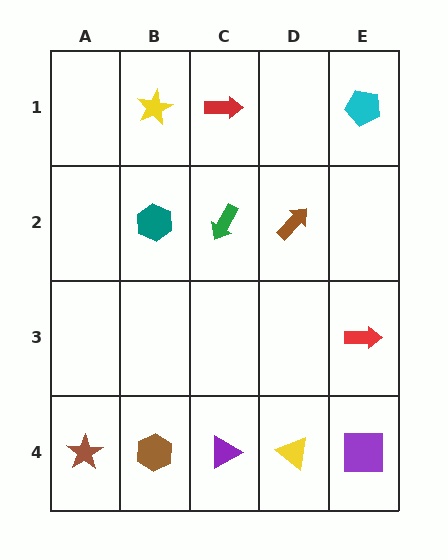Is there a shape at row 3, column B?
No, that cell is empty.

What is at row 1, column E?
A cyan pentagon.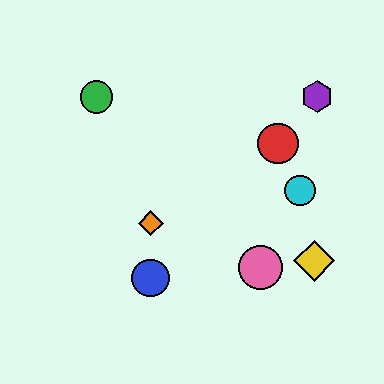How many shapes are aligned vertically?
2 shapes (the blue circle, the orange diamond) are aligned vertically.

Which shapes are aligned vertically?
The blue circle, the orange diamond are aligned vertically.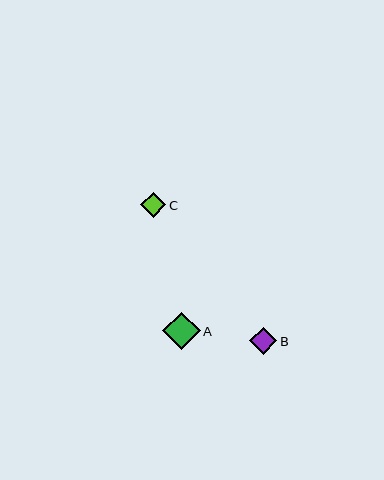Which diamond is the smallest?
Diamond C is the smallest with a size of approximately 25 pixels.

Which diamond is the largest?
Diamond A is the largest with a size of approximately 37 pixels.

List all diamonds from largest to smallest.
From largest to smallest: A, B, C.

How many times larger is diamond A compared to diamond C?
Diamond A is approximately 1.5 times the size of diamond C.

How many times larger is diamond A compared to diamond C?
Diamond A is approximately 1.5 times the size of diamond C.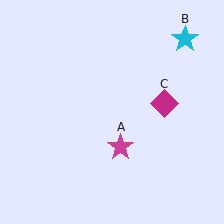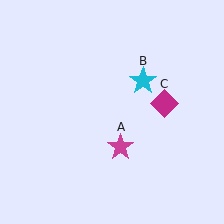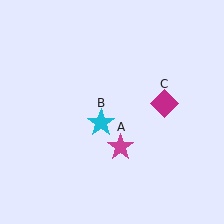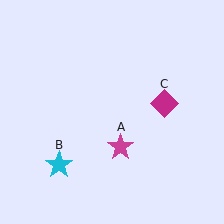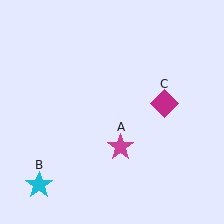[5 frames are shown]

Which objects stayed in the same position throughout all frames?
Magenta star (object A) and magenta diamond (object C) remained stationary.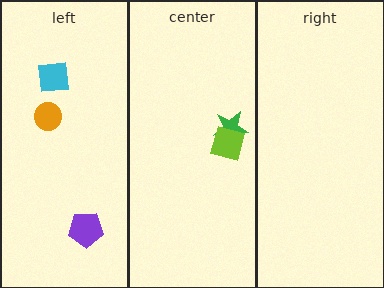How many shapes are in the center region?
2.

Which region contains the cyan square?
The left region.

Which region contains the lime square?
The center region.